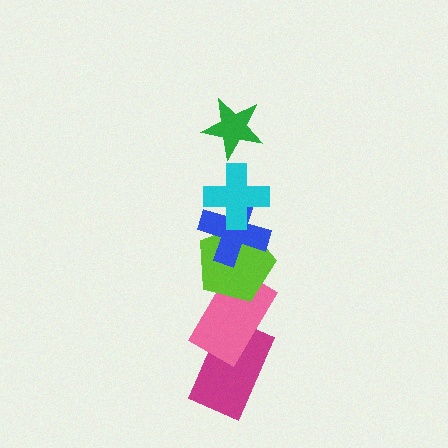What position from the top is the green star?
The green star is 1st from the top.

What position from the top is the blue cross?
The blue cross is 3rd from the top.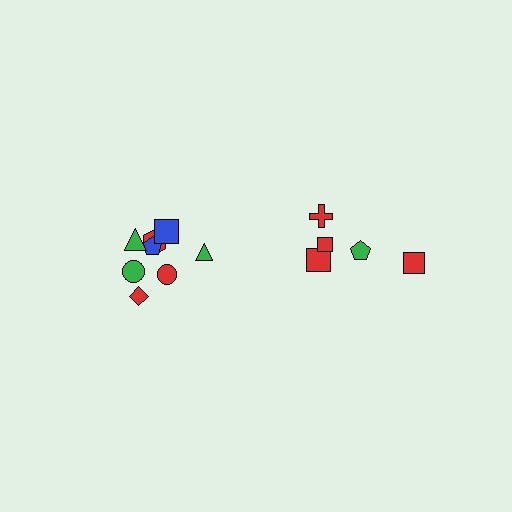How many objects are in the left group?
There are 8 objects.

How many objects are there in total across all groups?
There are 13 objects.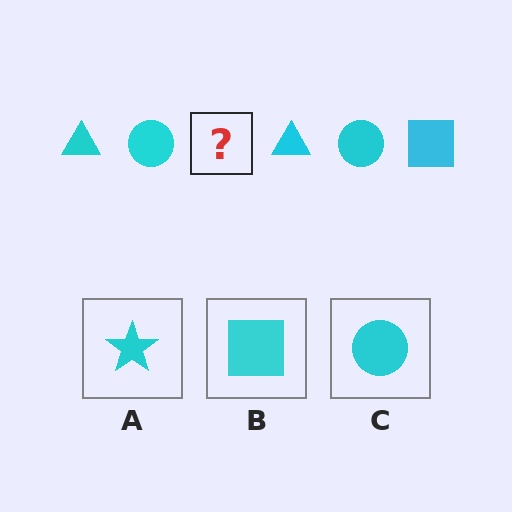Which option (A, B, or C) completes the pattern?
B.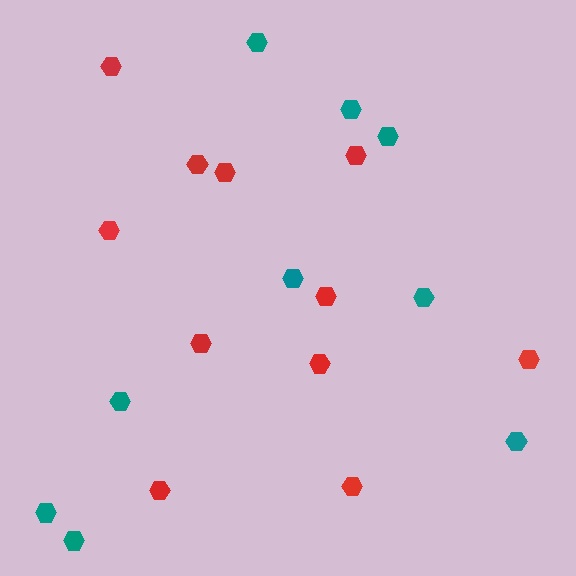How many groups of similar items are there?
There are 2 groups: one group of teal hexagons (9) and one group of red hexagons (11).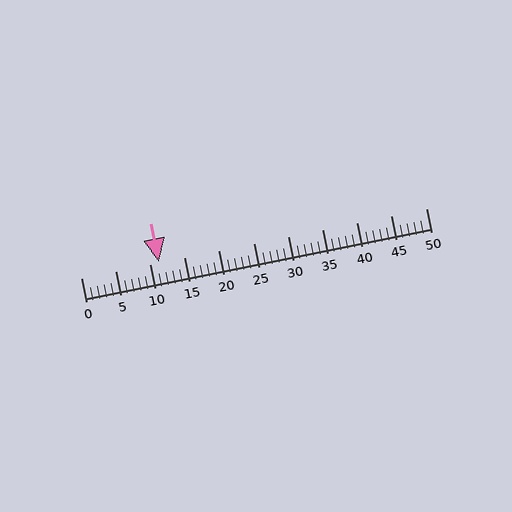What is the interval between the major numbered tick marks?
The major tick marks are spaced 5 units apart.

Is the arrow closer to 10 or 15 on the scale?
The arrow is closer to 10.